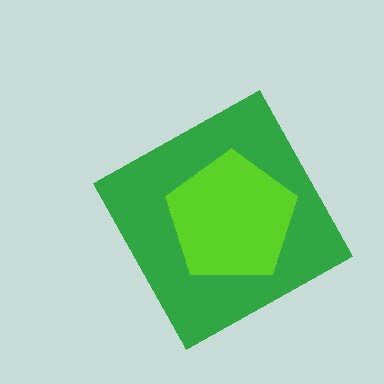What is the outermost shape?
The green diamond.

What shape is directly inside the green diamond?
The lime pentagon.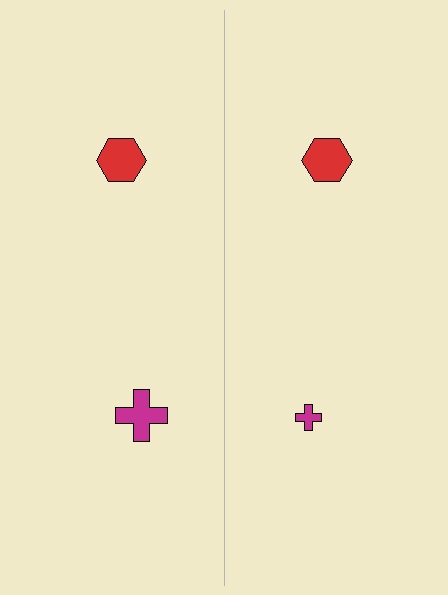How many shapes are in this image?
There are 4 shapes in this image.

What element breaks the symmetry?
The magenta cross on the right side has a different size than its mirror counterpart.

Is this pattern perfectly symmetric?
No, the pattern is not perfectly symmetric. The magenta cross on the right side has a different size than its mirror counterpart.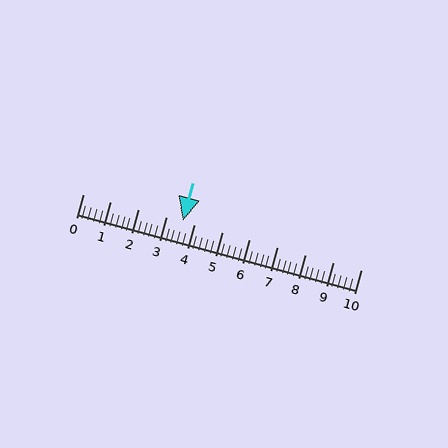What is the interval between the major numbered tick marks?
The major tick marks are spaced 1 units apart.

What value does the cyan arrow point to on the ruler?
The cyan arrow points to approximately 3.6.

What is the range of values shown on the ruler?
The ruler shows values from 0 to 10.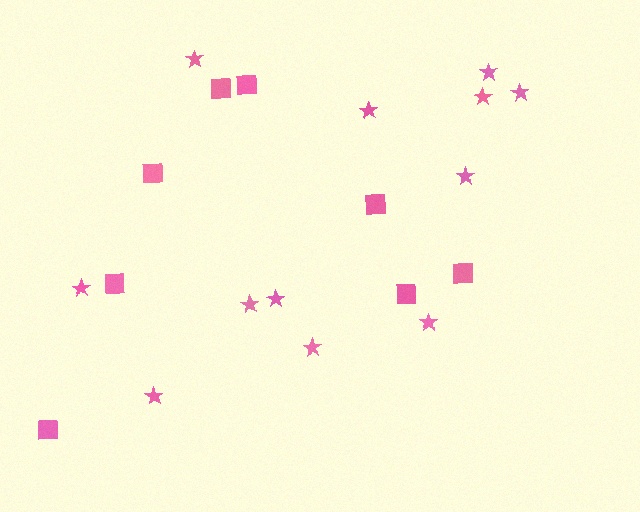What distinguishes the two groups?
There are 2 groups: one group of stars (12) and one group of squares (8).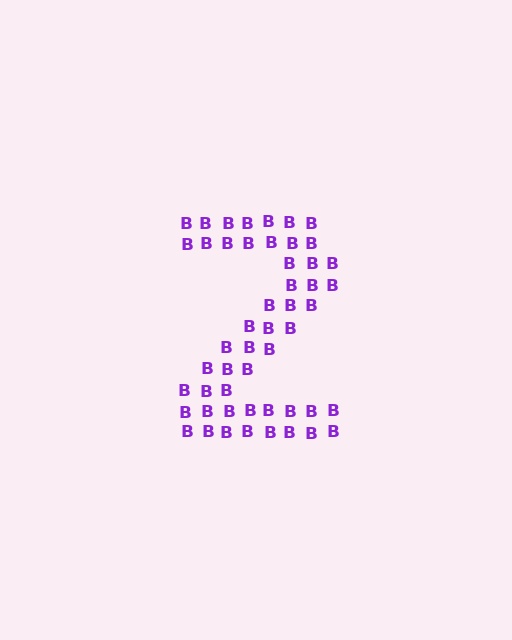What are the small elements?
The small elements are letter B's.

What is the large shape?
The large shape is the digit 2.